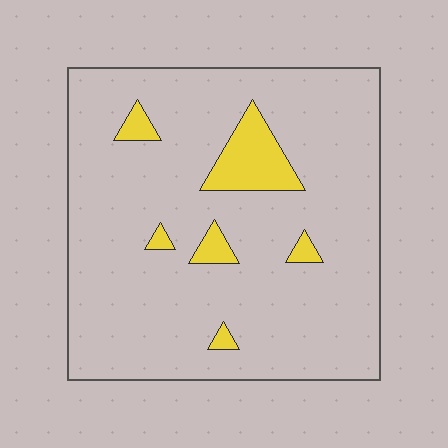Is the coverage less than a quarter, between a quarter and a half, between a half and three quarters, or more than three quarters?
Less than a quarter.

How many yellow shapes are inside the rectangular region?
6.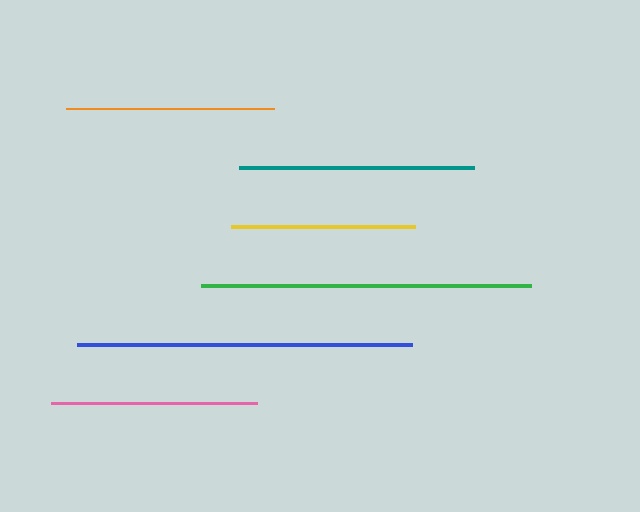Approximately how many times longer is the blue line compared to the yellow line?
The blue line is approximately 1.8 times the length of the yellow line.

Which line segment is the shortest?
The yellow line is the shortest at approximately 185 pixels.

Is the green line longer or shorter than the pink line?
The green line is longer than the pink line.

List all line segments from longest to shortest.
From longest to shortest: blue, green, teal, orange, pink, yellow.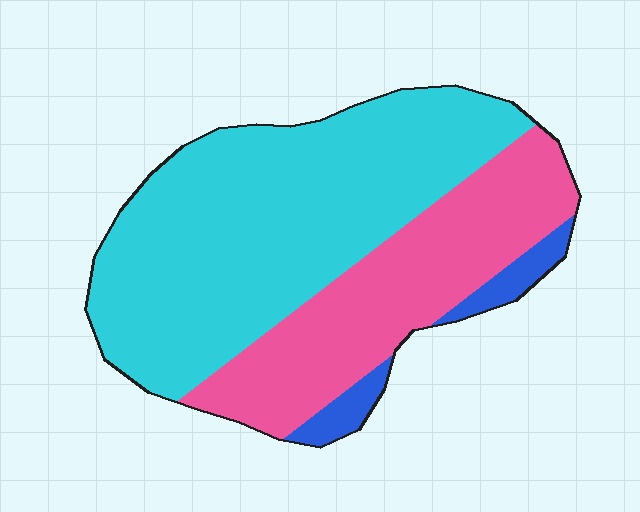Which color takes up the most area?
Cyan, at roughly 60%.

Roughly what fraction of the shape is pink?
Pink covers roughly 35% of the shape.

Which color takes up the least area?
Blue, at roughly 5%.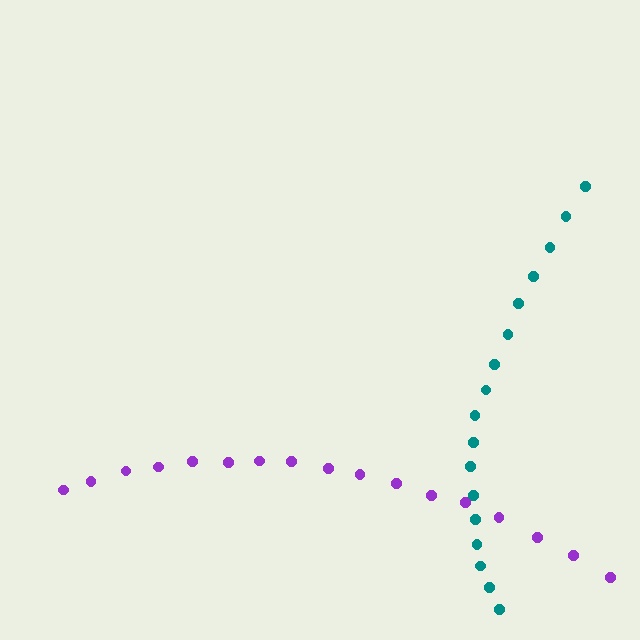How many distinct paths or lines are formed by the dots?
There are 2 distinct paths.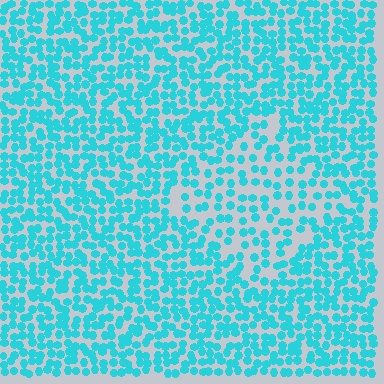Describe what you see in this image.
The image contains small cyan elements arranged at two different densities. A diamond-shaped region is visible where the elements are less densely packed than the surrounding area.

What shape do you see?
I see a diamond.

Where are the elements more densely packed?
The elements are more densely packed outside the diamond boundary.